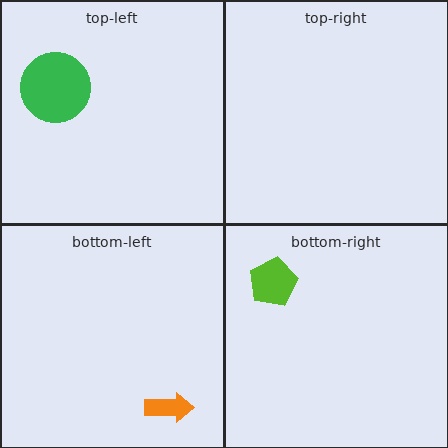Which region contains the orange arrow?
The bottom-left region.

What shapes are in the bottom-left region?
The orange arrow.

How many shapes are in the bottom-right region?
1.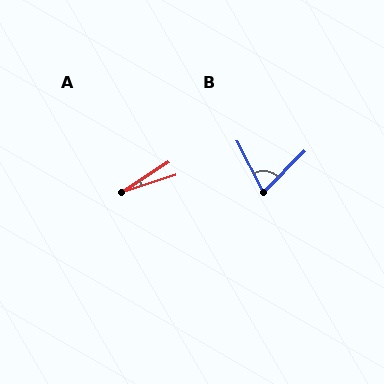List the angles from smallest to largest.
A (15°), B (72°).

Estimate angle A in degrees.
Approximately 15 degrees.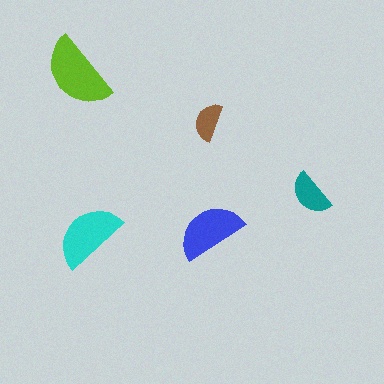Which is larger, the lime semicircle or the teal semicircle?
The lime one.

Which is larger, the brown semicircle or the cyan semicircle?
The cyan one.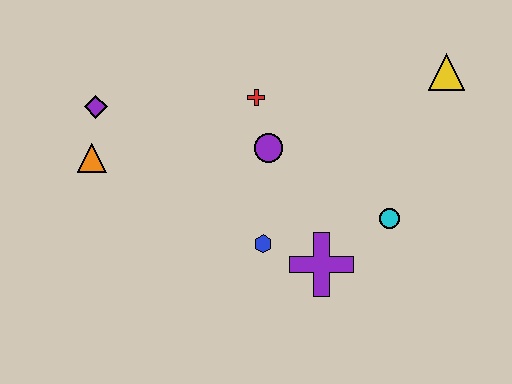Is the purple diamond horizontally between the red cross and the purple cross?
No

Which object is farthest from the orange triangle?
The yellow triangle is farthest from the orange triangle.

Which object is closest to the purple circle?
The red cross is closest to the purple circle.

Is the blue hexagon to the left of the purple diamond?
No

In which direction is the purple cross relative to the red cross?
The purple cross is below the red cross.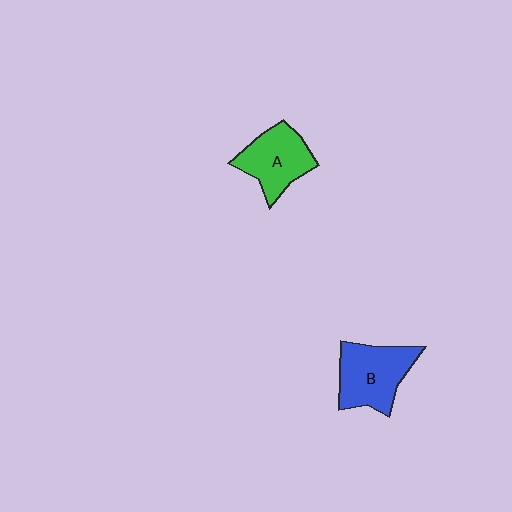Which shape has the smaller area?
Shape A (green).